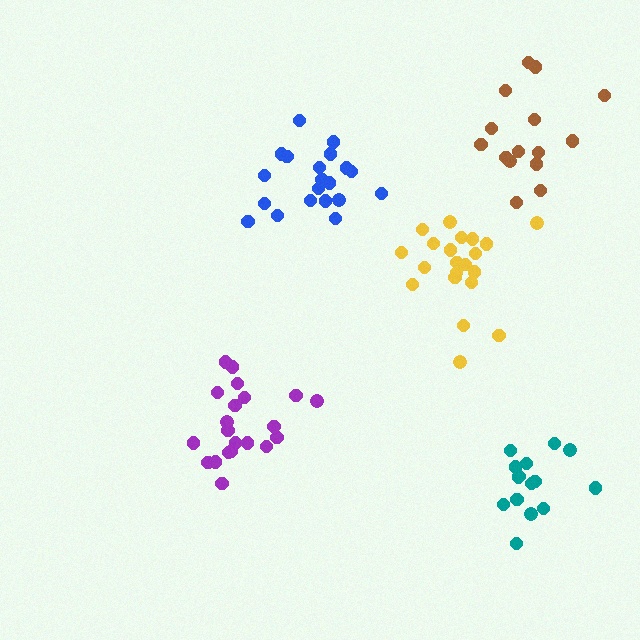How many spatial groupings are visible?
There are 5 spatial groupings.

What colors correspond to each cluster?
The clusters are colored: blue, purple, teal, yellow, brown.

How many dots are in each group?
Group 1: 20 dots, Group 2: 21 dots, Group 3: 15 dots, Group 4: 21 dots, Group 5: 15 dots (92 total).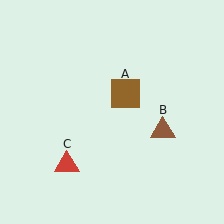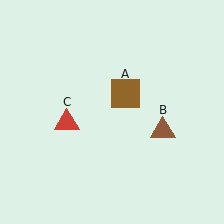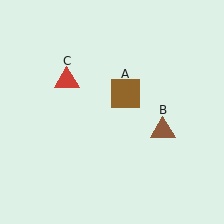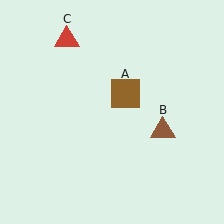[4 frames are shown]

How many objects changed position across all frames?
1 object changed position: red triangle (object C).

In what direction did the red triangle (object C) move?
The red triangle (object C) moved up.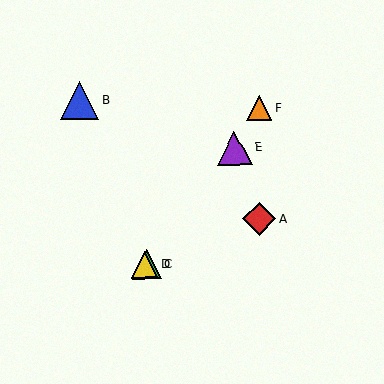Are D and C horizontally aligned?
Yes, both are at y≈264.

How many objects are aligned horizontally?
2 objects (C, D) are aligned horizontally.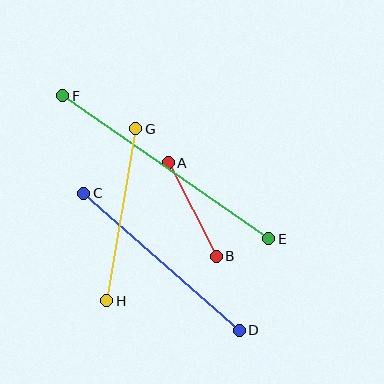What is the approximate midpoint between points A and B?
The midpoint is at approximately (192, 210) pixels.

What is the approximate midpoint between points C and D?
The midpoint is at approximately (162, 262) pixels.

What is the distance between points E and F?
The distance is approximately 251 pixels.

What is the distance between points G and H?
The distance is approximately 174 pixels.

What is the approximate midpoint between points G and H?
The midpoint is at approximately (121, 215) pixels.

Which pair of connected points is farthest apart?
Points E and F are farthest apart.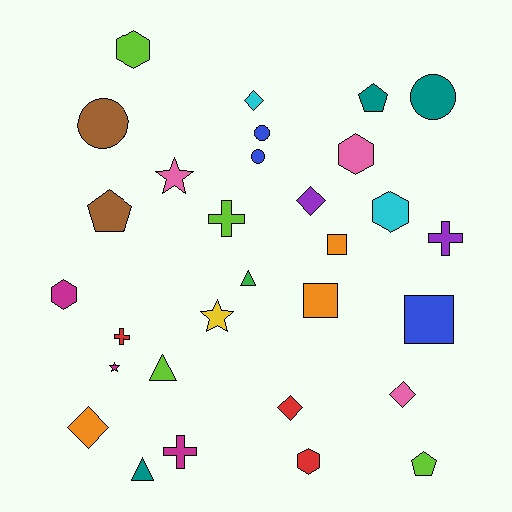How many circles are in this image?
There are 4 circles.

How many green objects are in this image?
There is 1 green object.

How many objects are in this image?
There are 30 objects.